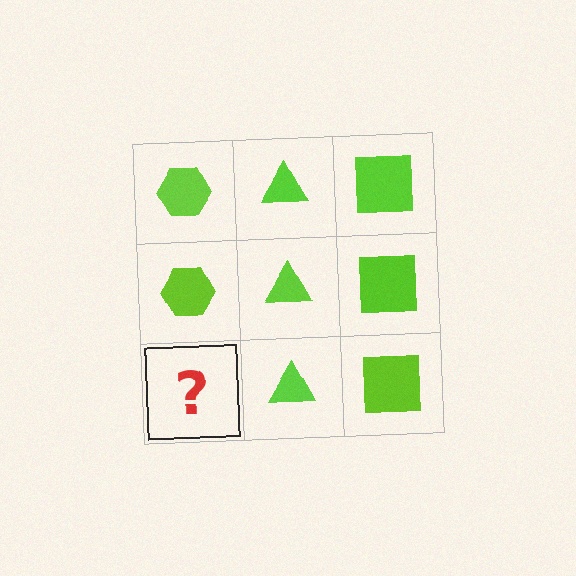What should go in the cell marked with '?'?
The missing cell should contain a lime hexagon.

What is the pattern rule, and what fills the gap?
The rule is that each column has a consistent shape. The gap should be filled with a lime hexagon.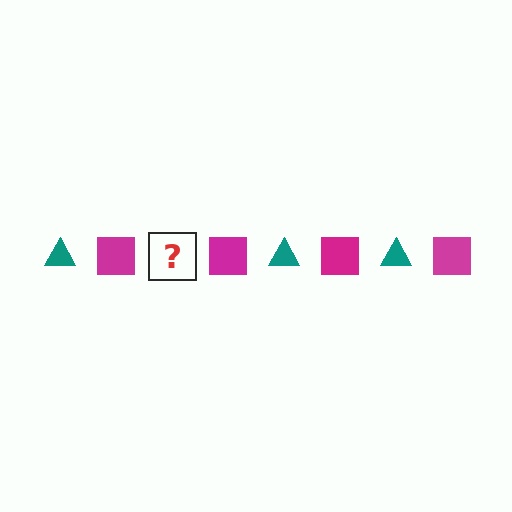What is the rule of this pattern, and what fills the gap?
The rule is that the pattern alternates between teal triangle and magenta square. The gap should be filled with a teal triangle.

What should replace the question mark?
The question mark should be replaced with a teal triangle.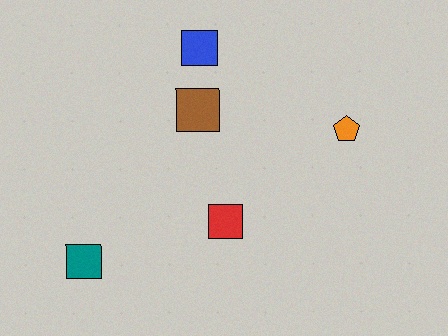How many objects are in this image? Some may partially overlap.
There are 5 objects.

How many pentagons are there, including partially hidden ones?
There is 1 pentagon.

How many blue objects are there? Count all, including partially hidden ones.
There is 1 blue object.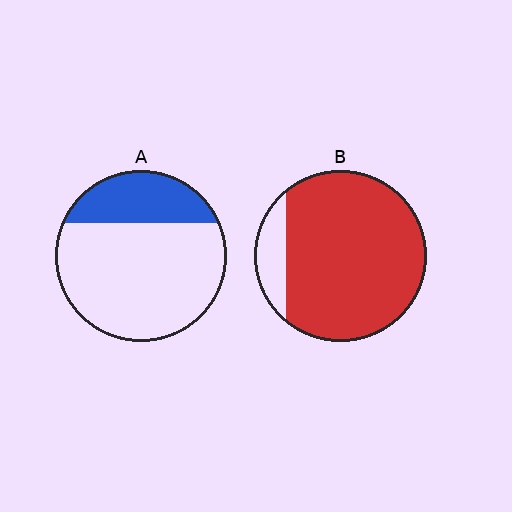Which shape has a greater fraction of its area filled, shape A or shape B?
Shape B.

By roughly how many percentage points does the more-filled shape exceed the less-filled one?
By roughly 60 percentage points (B over A).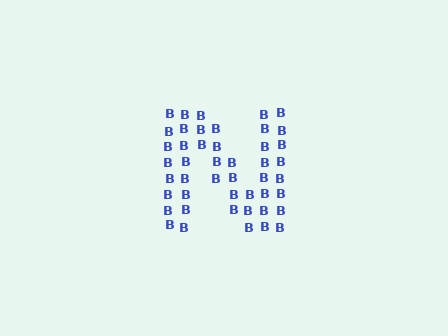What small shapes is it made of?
It is made of small letter B's.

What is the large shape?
The large shape is the letter N.